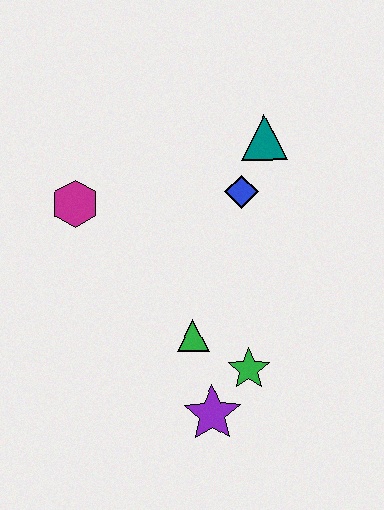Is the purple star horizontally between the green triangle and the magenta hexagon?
No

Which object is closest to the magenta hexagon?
The blue diamond is closest to the magenta hexagon.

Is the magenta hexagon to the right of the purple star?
No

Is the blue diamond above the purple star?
Yes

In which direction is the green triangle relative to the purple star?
The green triangle is above the purple star.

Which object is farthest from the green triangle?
The teal triangle is farthest from the green triangle.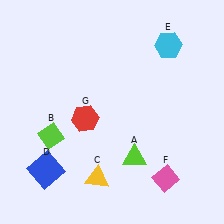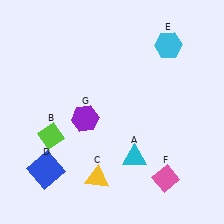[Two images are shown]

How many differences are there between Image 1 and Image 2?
There are 2 differences between the two images.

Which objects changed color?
A changed from lime to cyan. G changed from red to purple.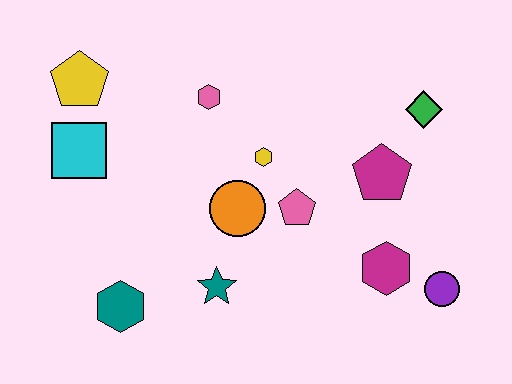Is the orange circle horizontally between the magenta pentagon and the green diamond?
No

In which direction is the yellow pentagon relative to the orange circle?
The yellow pentagon is to the left of the orange circle.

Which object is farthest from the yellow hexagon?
The purple circle is farthest from the yellow hexagon.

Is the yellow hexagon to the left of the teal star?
No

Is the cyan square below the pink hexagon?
Yes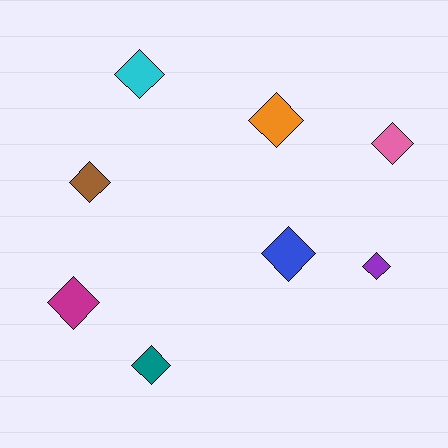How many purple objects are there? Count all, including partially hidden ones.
There is 1 purple object.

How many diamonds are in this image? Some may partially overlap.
There are 8 diamonds.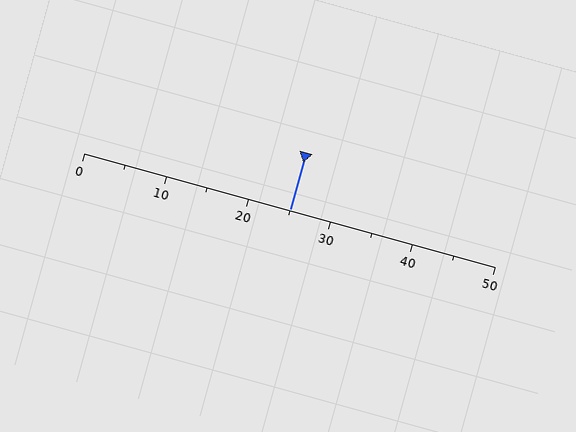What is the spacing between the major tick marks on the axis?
The major ticks are spaced 10 apart.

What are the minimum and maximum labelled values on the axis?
The axis runs from 0 to 50.